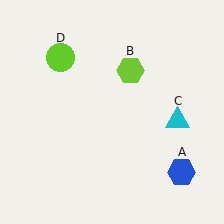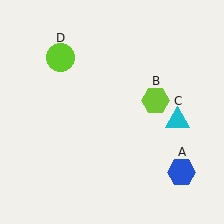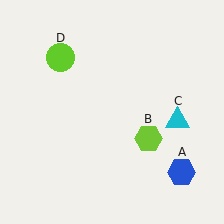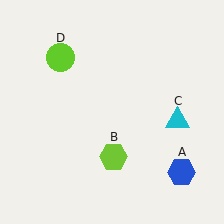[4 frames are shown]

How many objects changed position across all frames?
1 object changed position: lime hexagon (object B).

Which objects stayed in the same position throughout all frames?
Blue hexagon (object A) and cyan triangle (object C) and lime circle (object D) remained stationary.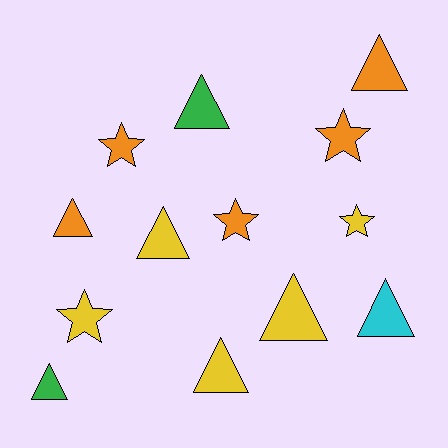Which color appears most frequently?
Yellow, with 5 objects.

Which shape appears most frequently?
Triangle, with 8 objects.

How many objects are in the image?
There are 13 objects.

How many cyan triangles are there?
There is 1 cyan triangle.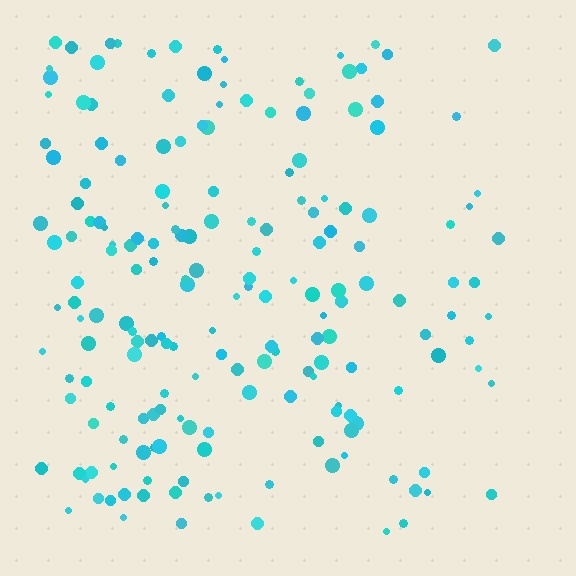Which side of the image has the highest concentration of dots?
The left.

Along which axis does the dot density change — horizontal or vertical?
Horizontal.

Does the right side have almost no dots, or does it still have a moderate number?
Still a moderate number, just noticeably fewer than the left.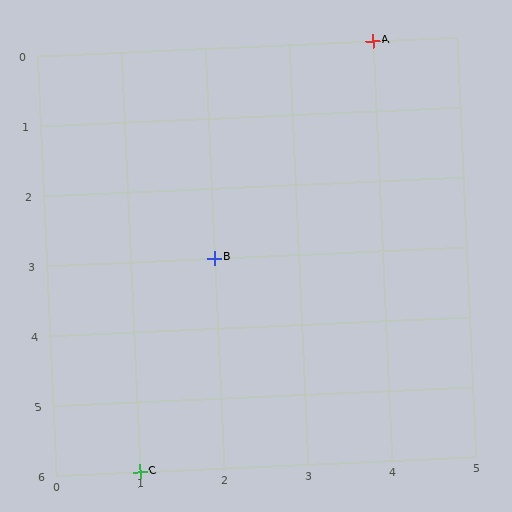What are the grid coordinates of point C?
Point C is at grid coordinates (1, 6).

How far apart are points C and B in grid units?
Points C and B are 1 column and 3 rows apart (about 3.2 grid units diagonally).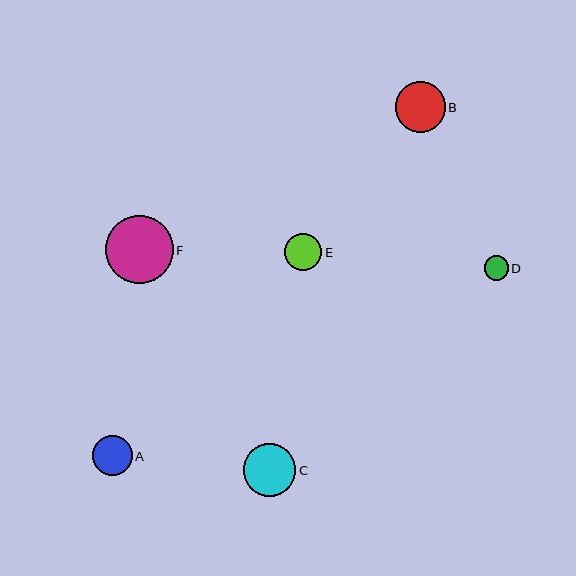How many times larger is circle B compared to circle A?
Circle B is approximately 1.3 times the size of circle A.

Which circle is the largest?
Circle F is the largest with a size of approximately 68 pixels.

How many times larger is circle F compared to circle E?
Circle F is approximately 1.8 times the size of circle E.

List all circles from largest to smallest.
From largest to smallest: F, C, B, A, E, D.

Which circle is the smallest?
Circle D is the smallest with a size of approximately 24 pixels.